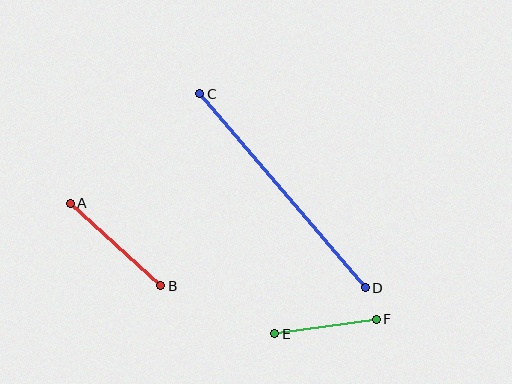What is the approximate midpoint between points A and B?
The midpoint is at approximately (115, 244) pixels.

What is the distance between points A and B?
The distance is approximately 122 pixels.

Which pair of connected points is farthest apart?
Points C and D are farthest apart.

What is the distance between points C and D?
The distance is approximately 255 pixels.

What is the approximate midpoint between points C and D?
The midpoint is at approximately (282, 191) pixels.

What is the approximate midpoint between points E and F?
The midpoint is at approximately (325, 327) pixels.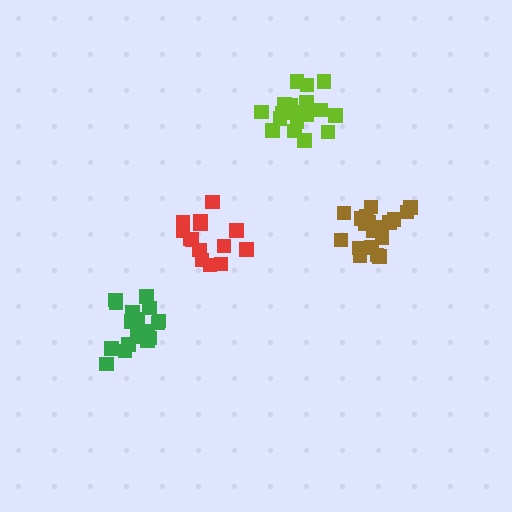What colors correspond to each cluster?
The clusters are colored: brown, green, red, lime.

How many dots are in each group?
Group 1: 21 dots, Group 2: 18 dots, Group 3: 15 dots, Group 4: 21 dots (75 total).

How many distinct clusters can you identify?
There are 4 distinct clusters.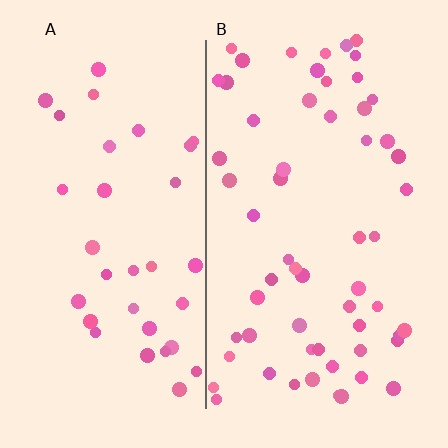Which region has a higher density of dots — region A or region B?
B (the right).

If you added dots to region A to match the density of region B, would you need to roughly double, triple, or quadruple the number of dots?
Approximately double.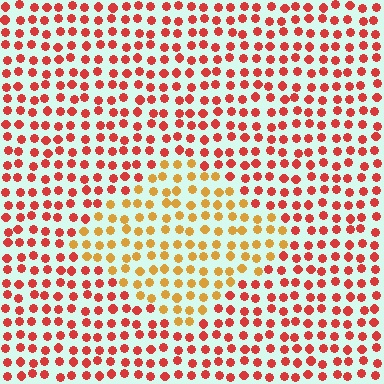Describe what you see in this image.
The image is filled with small red elements in a uniform arrangement. A diamond-shaped region is visible where the elements are tinted to a slightly different hue, forming a subtle color boundary.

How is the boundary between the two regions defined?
The boundary is defined purely by a slight shift in hue (about 39 degrees). Spacing, size, and orientation are identical on both sides.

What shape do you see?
I see a diamond.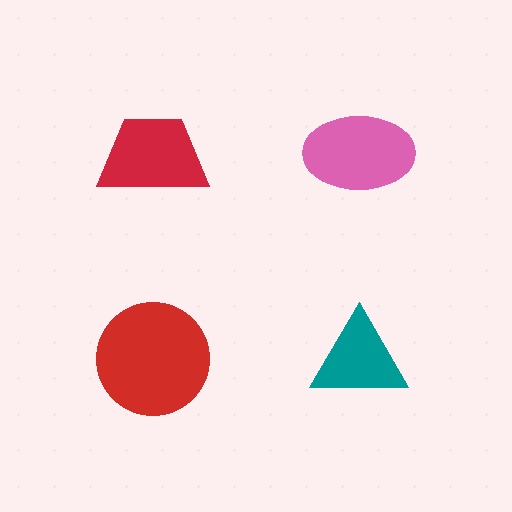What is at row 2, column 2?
A teal triangle.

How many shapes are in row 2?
2 shapes.